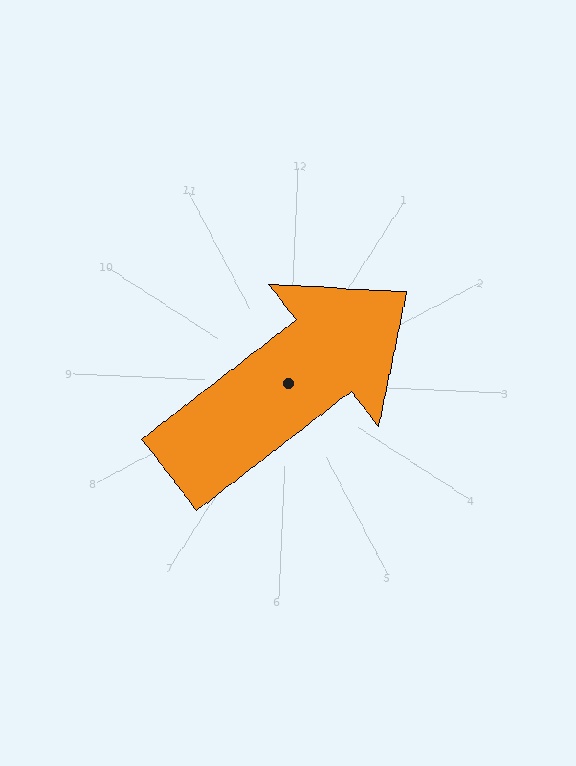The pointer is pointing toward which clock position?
Roughly 2 o'clock.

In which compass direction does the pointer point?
Northeast.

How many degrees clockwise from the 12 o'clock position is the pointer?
Approximately 50 degrees.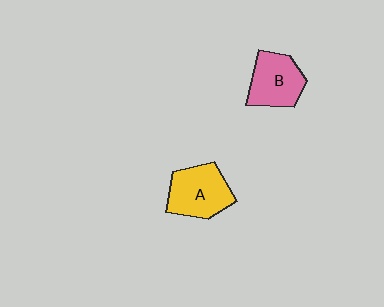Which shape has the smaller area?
Shape B (pink).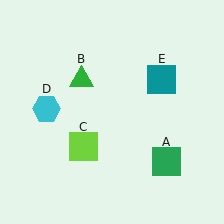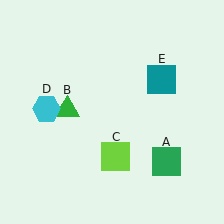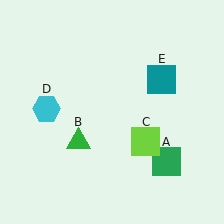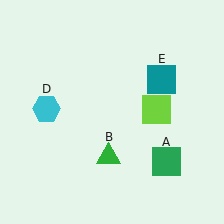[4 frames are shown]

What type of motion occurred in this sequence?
The green triangle (object B), lime square (object C) rotated counterclockwise around the center of the scene.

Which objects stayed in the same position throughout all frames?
Green square (object A) and cyan hexagon (object D) and teal square (object E) remained stationary.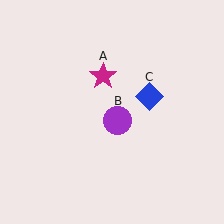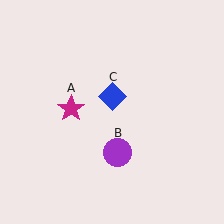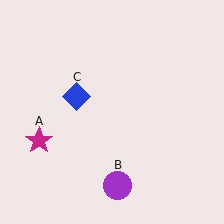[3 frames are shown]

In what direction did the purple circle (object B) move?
The purple circle (object B) moved down.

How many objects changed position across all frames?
3 objects changed position: magenta star (object A), purple circle (object B), blue diamond (object C).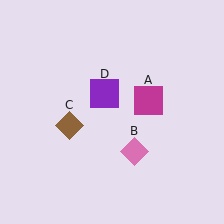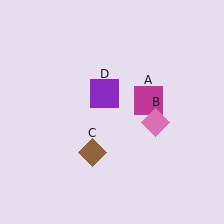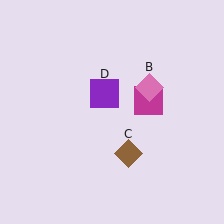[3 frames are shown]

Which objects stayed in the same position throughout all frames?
Magenta square (object A) and purple square (object D) remained stationary.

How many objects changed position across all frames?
2 objects changed position: pink diamond (object B), brown diamond (object C).